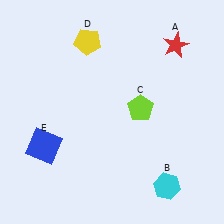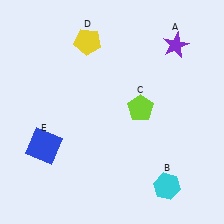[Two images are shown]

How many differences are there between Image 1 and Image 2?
There is 1 difference between the two images.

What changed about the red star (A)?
In Image 1, A is red. In Image 2, it changed to purple.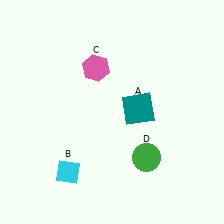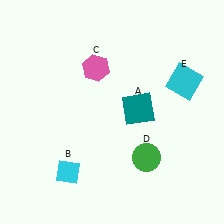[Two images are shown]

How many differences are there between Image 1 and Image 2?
There is 1 difference between the two images.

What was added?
A cyan square (E) was added in Image 2.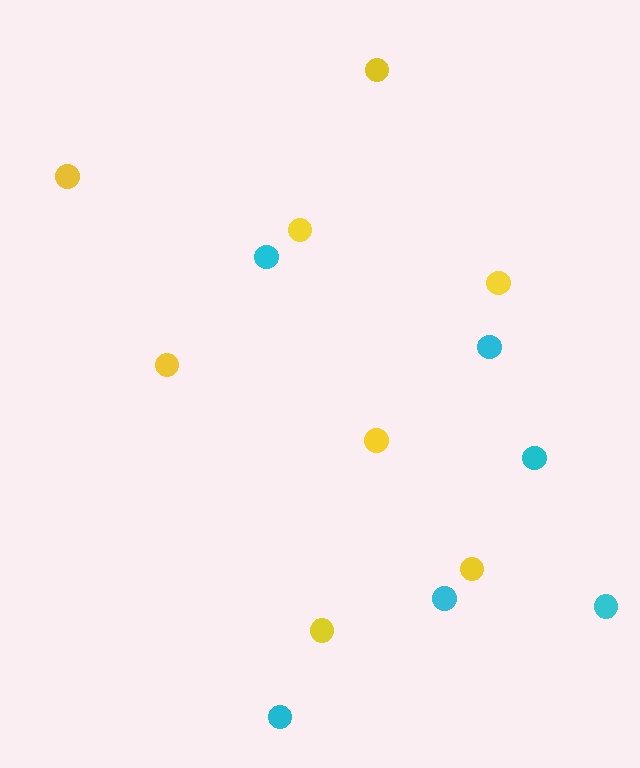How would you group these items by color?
There are 2 groups: one group of yellow circles (8) and one group of cyan circles (6).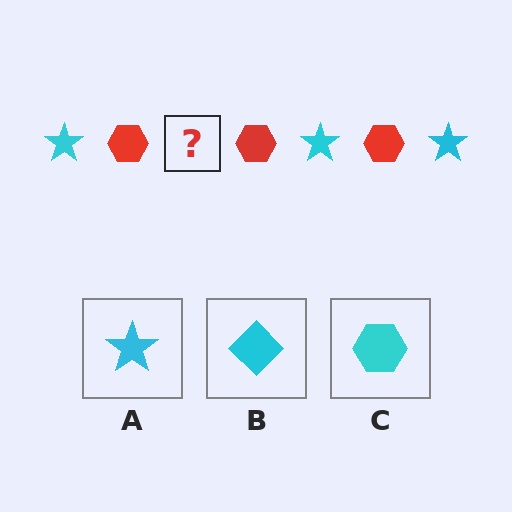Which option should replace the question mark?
Option A.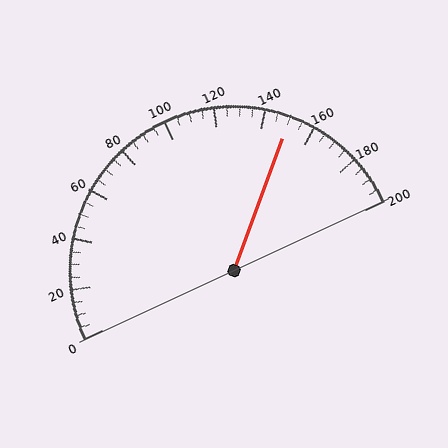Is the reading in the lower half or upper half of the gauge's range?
The reading is in the upper half of the range (0 to 200).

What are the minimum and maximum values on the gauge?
The gauge ranges from 0 to 200.